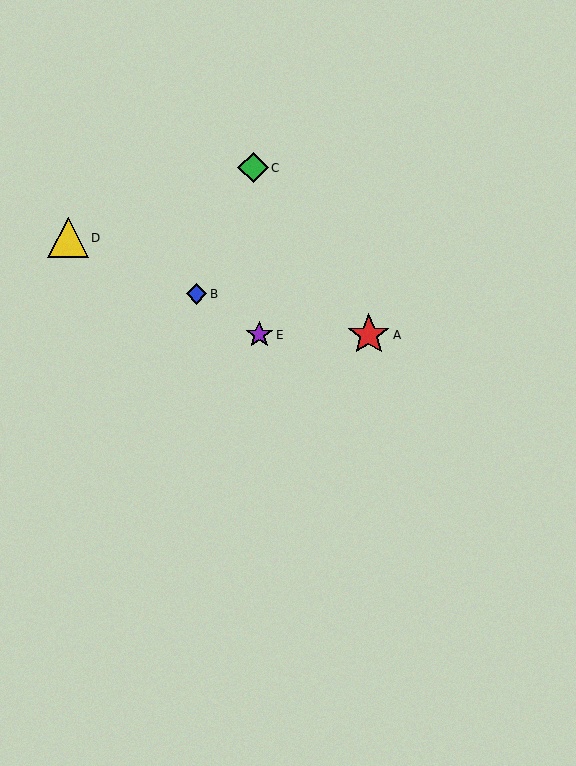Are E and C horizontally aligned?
No, E is at y≈335 and C is at y≈168.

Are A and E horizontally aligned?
Yes, both are at y≈335.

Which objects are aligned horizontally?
Objects A, E are aligned horizontally.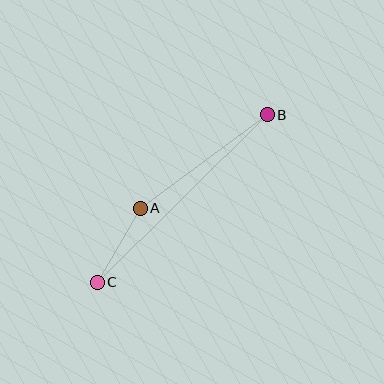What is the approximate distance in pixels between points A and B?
The distance between A and B is approximately 157 pixels.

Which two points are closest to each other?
Points A and C are closest to each other.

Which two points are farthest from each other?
Points B and C are farthest from each other.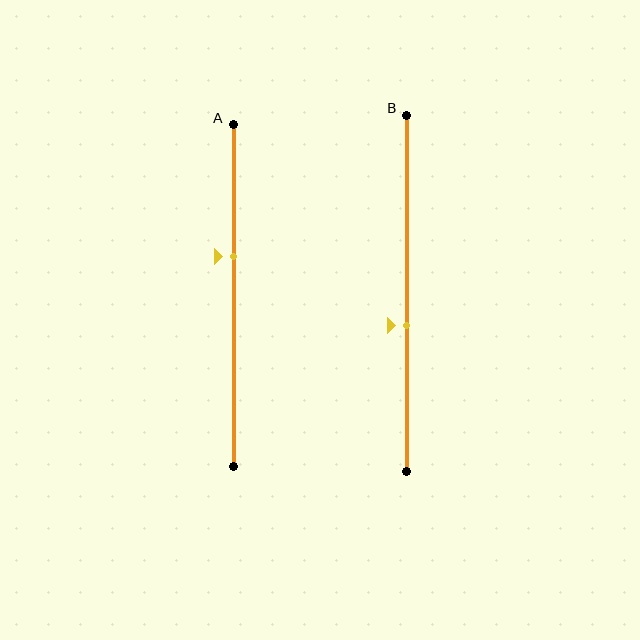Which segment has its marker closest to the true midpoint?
Segment B has its marker closest to the true midpoint.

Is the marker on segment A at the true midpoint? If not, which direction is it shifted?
No, the marker on segment A is shifted upward by about 11% of the segment length.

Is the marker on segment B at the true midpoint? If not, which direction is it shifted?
No, the marker on segment B is shifted downward by about 9% of the segment length.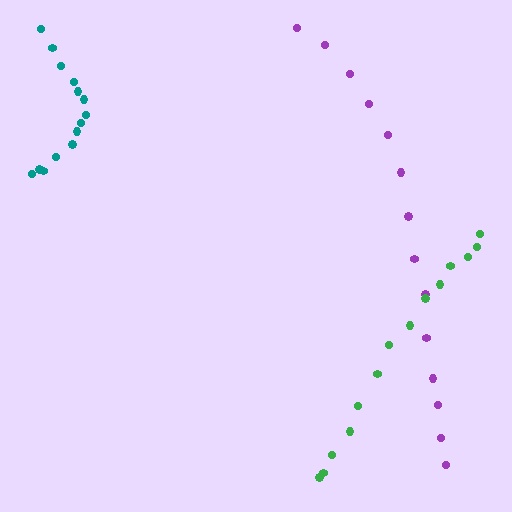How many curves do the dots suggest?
There are 3 distinct paths.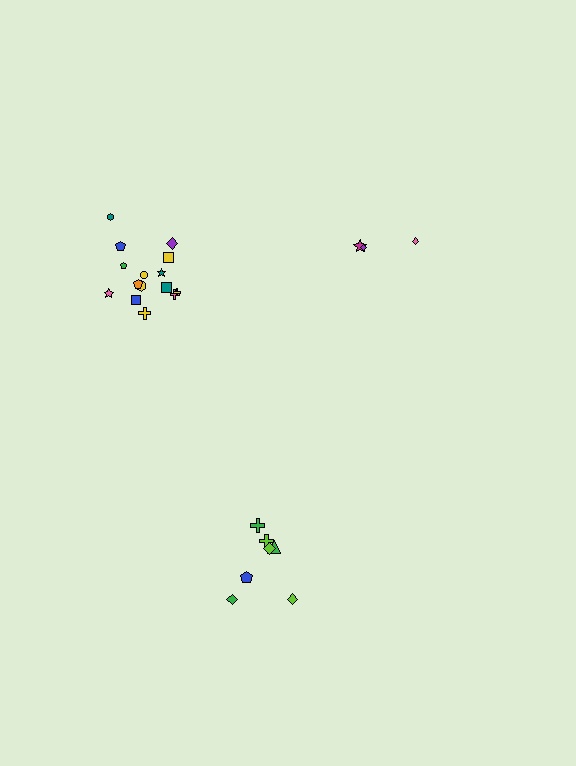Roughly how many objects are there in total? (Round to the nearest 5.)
Roughly 25 objects in total.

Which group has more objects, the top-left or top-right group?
The top-left group.